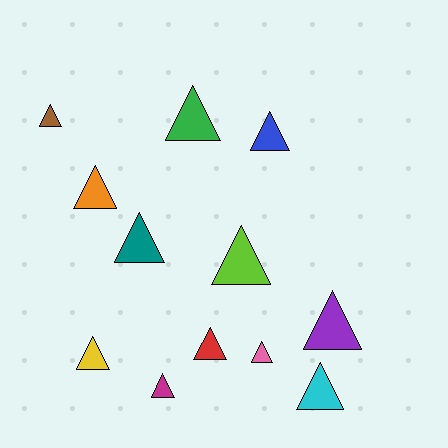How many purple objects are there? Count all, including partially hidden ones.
There is 1 purple object.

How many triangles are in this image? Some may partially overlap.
There are 12 triangles.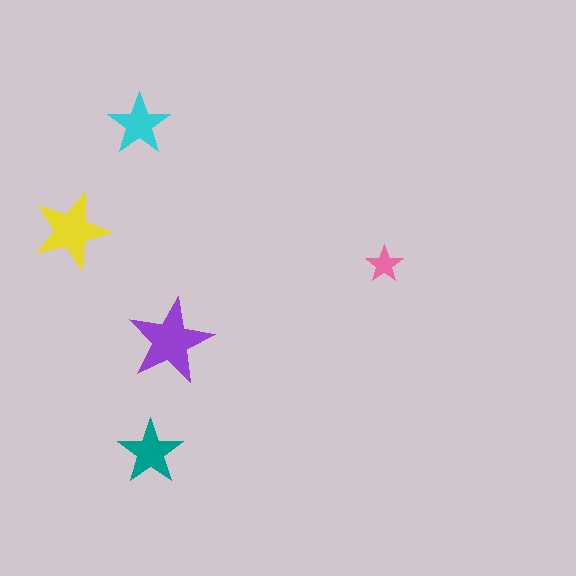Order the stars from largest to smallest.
the purple one, the yellow one, the teal one, the cyan one, the pink one.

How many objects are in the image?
There are 5 objects in the image.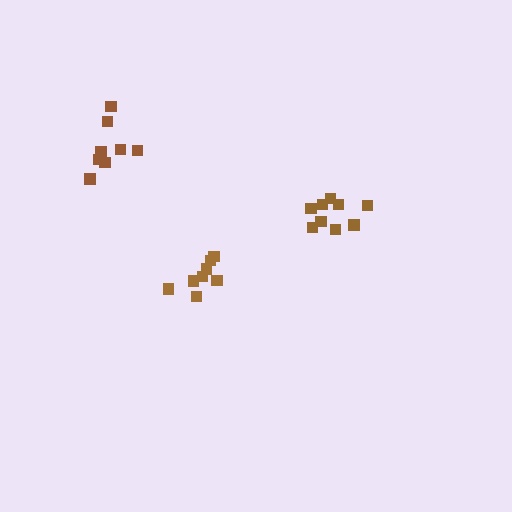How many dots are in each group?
Group 1: 8 dots, Group 2: 9 dots, Group 3: 8 dots (25 total).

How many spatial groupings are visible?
There are 3 spatial groupings.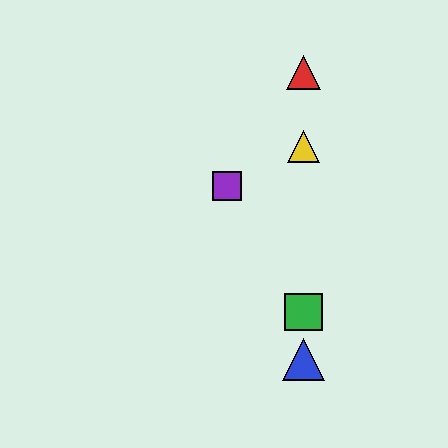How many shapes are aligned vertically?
4 shapes (the red triangle, the blue triangle, the green square, the yellow triangle) are aligned vertically.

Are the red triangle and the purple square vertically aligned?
No, the red triangle is at x≈303 and the purple square is at x≈227.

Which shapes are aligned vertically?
The red triangle, the blue triangle, the green square, the yellow triangle are aligned vertically.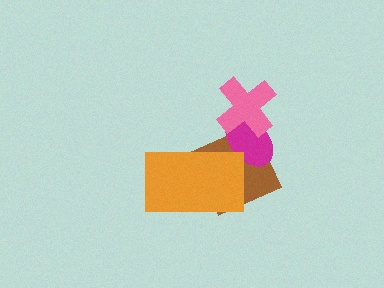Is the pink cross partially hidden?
No, no other shape covers it.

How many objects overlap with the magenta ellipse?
3 objects overlap with the magenta ellipse.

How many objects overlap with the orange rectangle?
2 objects overlap with the orange rectangle.